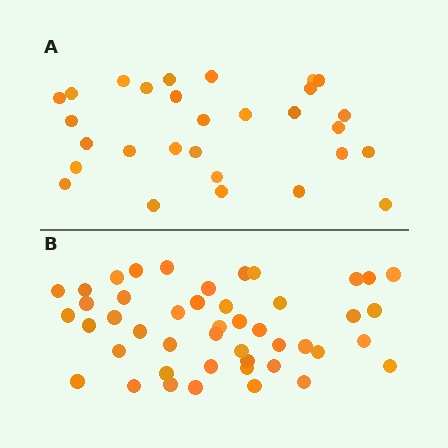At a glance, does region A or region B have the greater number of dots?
Region B (the bottom region) has more dots.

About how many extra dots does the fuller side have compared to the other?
Region B has approximately 15 more dots than region A.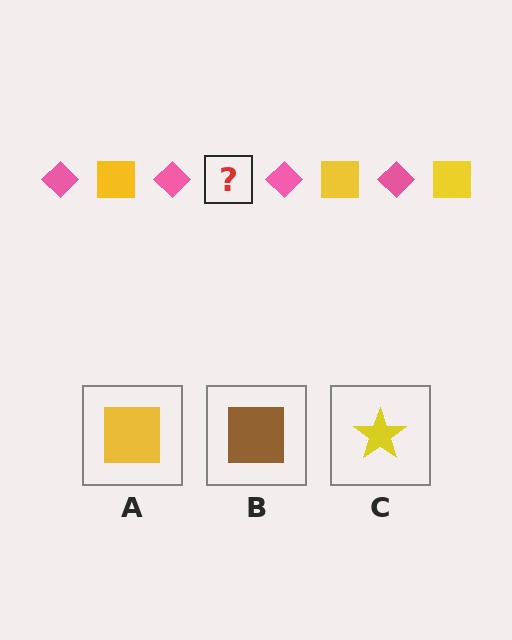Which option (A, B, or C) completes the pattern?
A.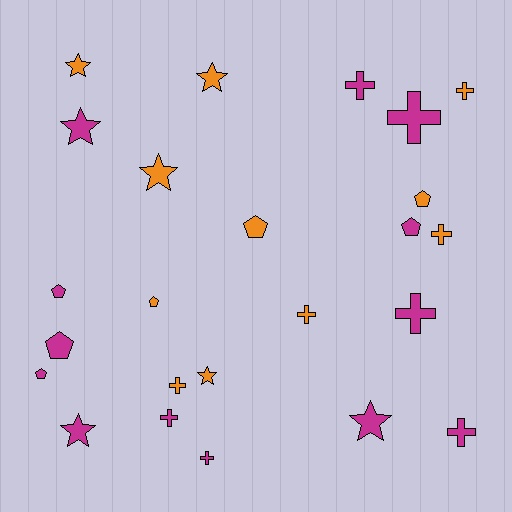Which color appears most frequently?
Magenta, with 13 objects.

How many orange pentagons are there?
There are 3 orange pentagons.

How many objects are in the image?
There are 24 objects.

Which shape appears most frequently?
Cross, with 10 objects.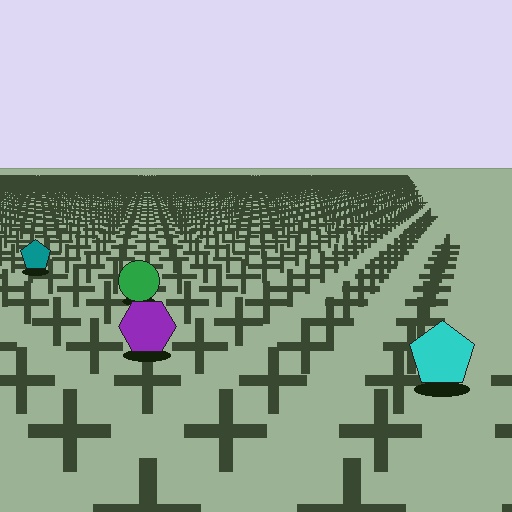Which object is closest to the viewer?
The cyan pentagon is closest. The texture marks near it are larger and more spread out.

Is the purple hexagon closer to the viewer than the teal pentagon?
Yes. The purple hexagon is closer — you can tell from the texture gradient: the ground texture is coarser near it.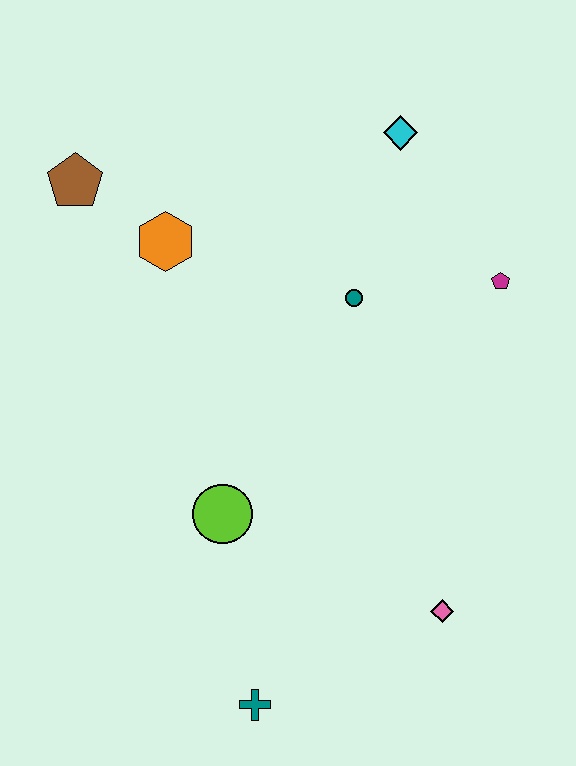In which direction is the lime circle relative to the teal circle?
The lime circle is below the teal circle.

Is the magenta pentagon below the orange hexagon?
Yes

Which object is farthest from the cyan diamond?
The teal cross is farthest from the cyan diamond.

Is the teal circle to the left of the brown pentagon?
No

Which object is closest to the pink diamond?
The teal cross is closest to the pink diamond.